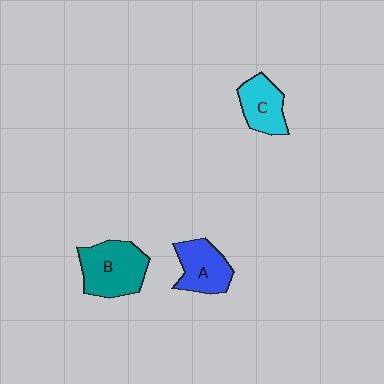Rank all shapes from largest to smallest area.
From largest to smallest: B (teal), A (blue), C (cyan).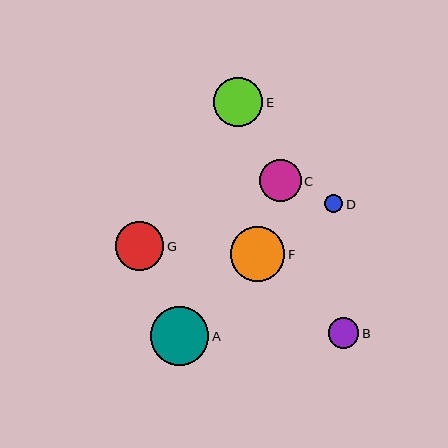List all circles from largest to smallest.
From largest to smallest: A, F, E, G, C, B, D.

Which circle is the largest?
Circle A is the largest with a size of approximately 59 pixels.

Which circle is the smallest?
Circle D is the smallest with a size of approximately 18 pixels.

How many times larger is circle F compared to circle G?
Circle F is approximately 1.1 times the size of circle G.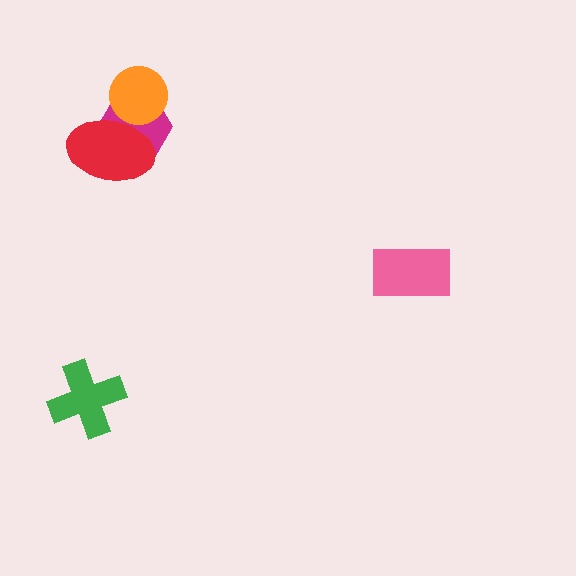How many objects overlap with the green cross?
0 objects overlap with the green cross.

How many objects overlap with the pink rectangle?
0 objects overlap with the pink rectangle.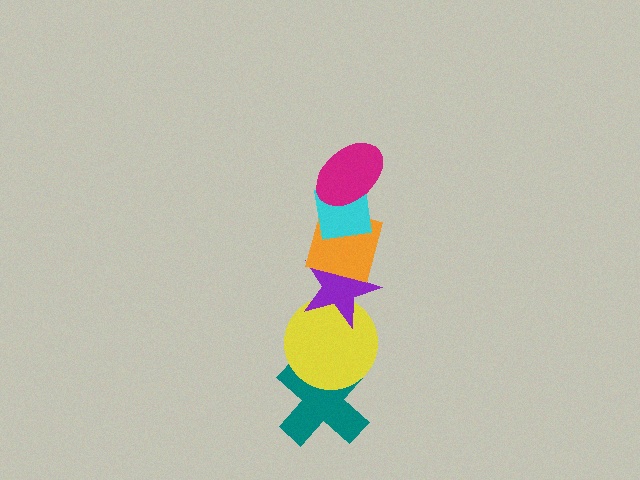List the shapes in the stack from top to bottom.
From top to bottom: the magenta ellipse, the cyan square, the orange diamond, the purple star, the yellow circle, the teal cross.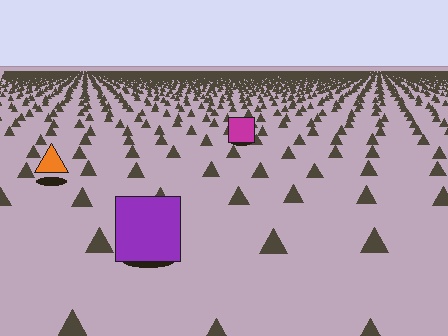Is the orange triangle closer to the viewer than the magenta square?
Yes. The orange triangle is closer — you can tell from the texture gradient: the ground texture is coarser near it.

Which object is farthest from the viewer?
The magenta square is farthest from the viewer. It appears smaller and the ground texture around it is denser.